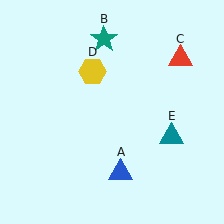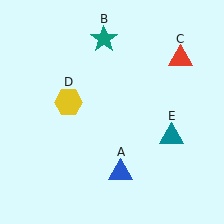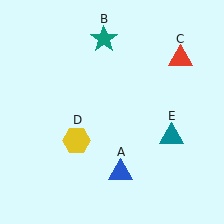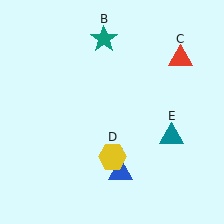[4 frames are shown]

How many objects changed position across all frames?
1 object changed position: yellow hexagon (object D).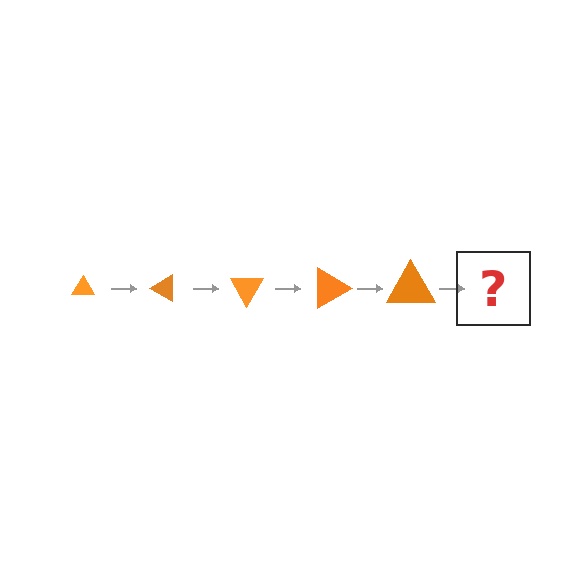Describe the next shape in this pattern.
It should be a triangle, larger than the previous one and rotated 150 degrees from the start.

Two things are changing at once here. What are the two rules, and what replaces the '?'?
The two rules are that the triangle grows larger each step and it rotates 30 degrees each step. The '?' should be a triangle, larger than the previous one and rotated 150 degrees from the start.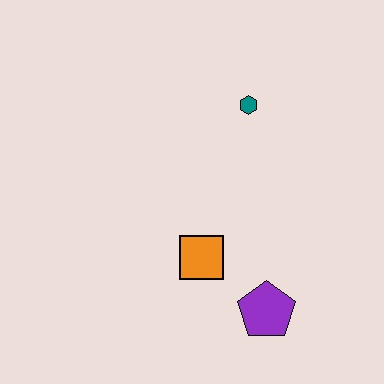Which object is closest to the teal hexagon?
The orange square is closest to the teal hexagon.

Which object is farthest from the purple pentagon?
The teal hexagon is farthest from the purple pentagon.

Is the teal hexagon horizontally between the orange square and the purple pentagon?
Yes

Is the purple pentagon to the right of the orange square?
Yes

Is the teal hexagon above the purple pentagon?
Yes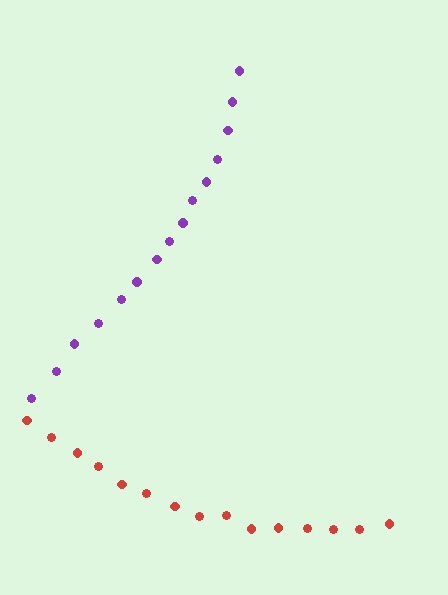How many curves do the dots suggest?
There are 2 distinct paths.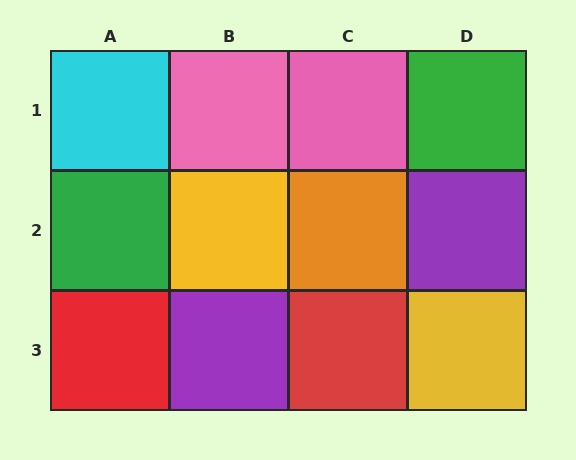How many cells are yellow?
2 cells are yellow.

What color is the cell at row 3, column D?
Yellow.